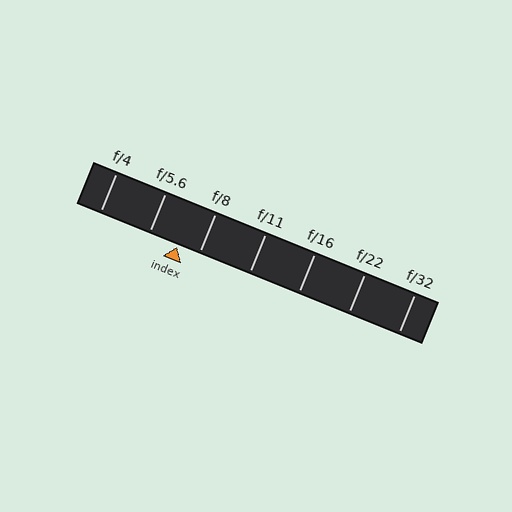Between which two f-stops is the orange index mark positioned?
The index mark is between f/5.6 and f/8.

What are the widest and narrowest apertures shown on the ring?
The widest aperture shown is f/4 and the narrowest is f/32.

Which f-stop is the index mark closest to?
The index mark is closest to f/8.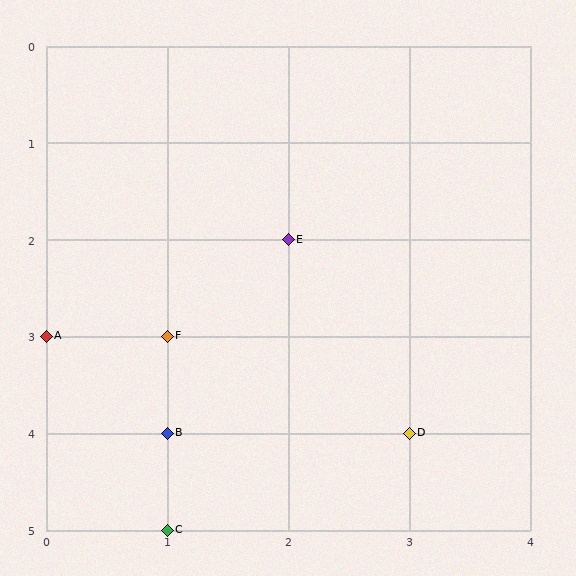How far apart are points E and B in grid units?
Points E and B are 1 column and 2 rows apart (about 2.2 grid units diagonally).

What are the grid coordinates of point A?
Point A is at grid coordinates (0, 3).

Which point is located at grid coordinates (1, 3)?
Point F is at (1, 3).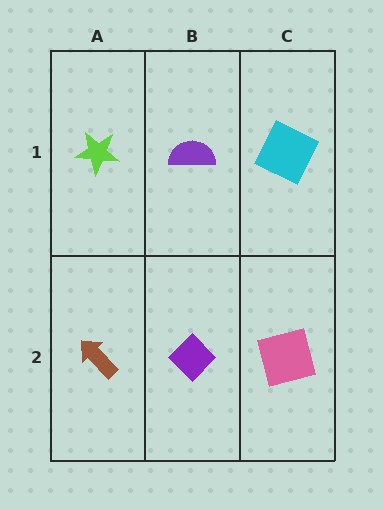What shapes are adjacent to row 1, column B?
A purple diamond (row 2, column B), a lime star (row 1, column A), a cyan square (row 1, column C).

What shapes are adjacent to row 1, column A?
A brown arrow (row 2, column A), a purple semicircle (row 1, column B).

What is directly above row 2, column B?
A purple semicircle.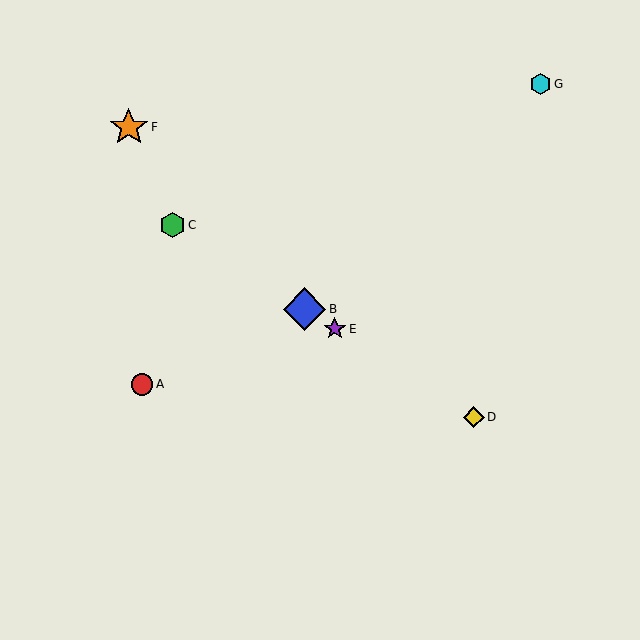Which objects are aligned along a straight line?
Objects B, C, D, E are aligned along a straight line.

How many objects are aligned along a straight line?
4 objects (B, C, D, E) are aligned along a straight line.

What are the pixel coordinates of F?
Object F is at (129, 127).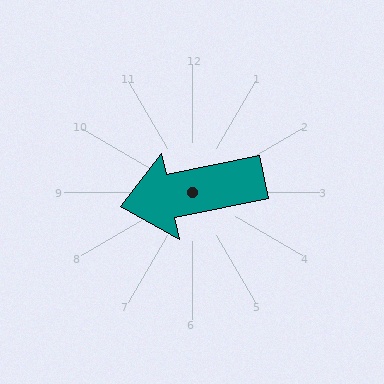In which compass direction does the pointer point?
West.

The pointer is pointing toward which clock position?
Roughly 9 o'clock.